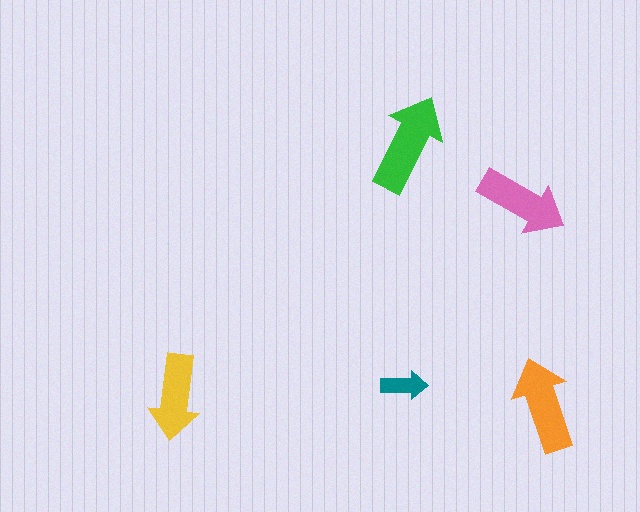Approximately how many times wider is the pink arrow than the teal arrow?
About 2 times wider.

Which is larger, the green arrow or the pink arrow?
The green one.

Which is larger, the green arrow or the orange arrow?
The green one.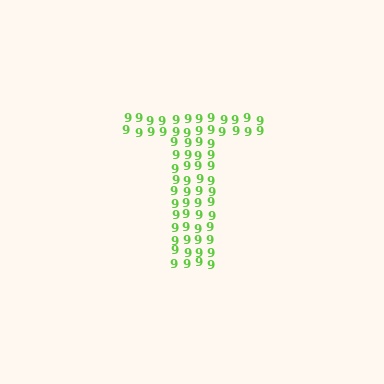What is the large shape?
The large shape is the letter T.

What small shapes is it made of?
It is made of small digit 9's.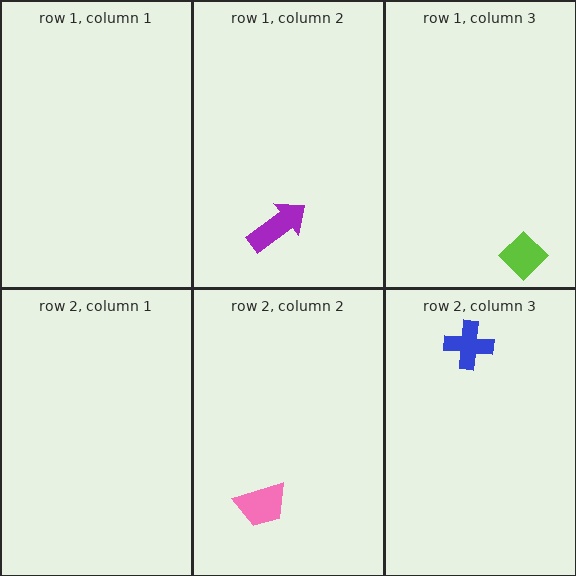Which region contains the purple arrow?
The row 1, column 2 region.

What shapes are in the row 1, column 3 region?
The lime diamond.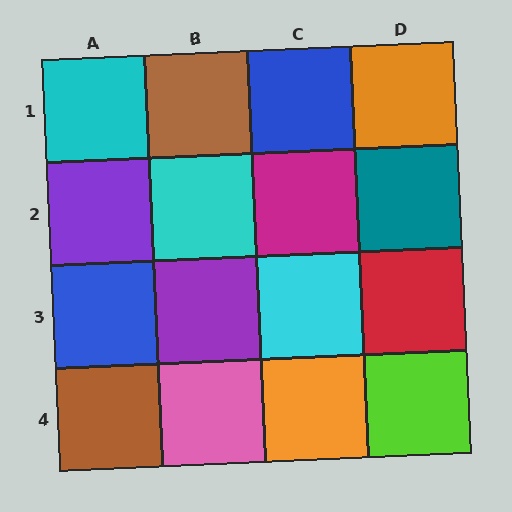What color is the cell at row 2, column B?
Cyan.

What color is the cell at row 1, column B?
Brown.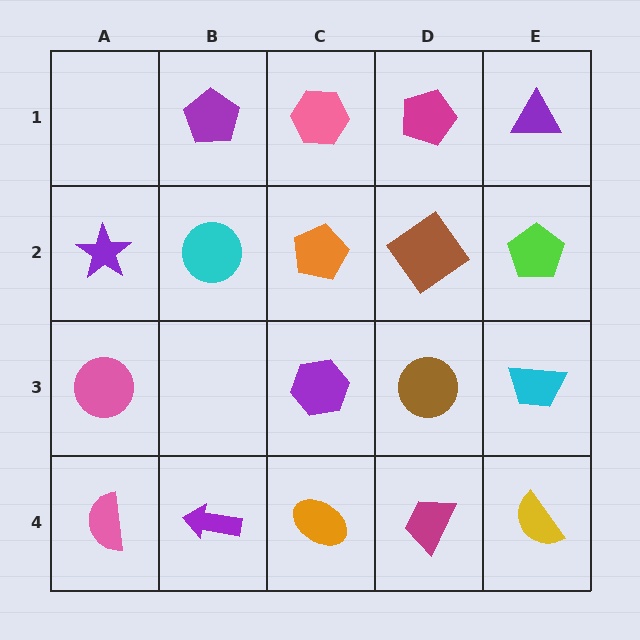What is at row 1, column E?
A purple triangle.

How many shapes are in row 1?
4 shapes.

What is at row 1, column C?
A pink hexagon.